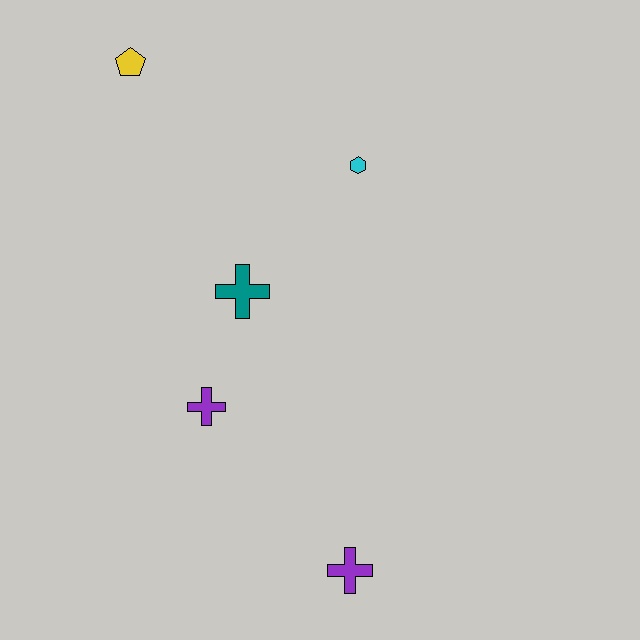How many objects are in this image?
There are 5 objects.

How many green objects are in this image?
There are no green objects.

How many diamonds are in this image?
There are no diamonds.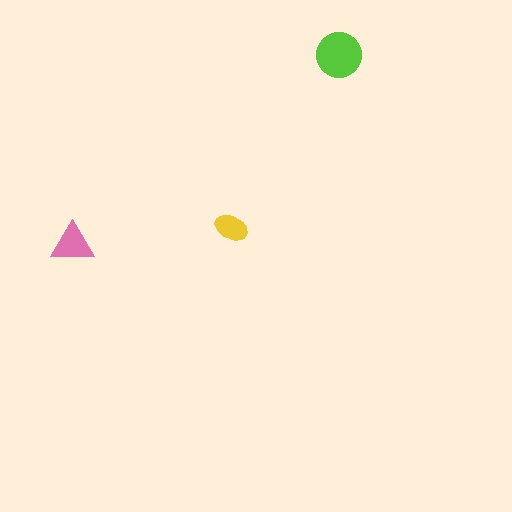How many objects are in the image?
There are 3 objects in the image.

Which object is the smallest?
The yellow ellipse.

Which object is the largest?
The lime circle.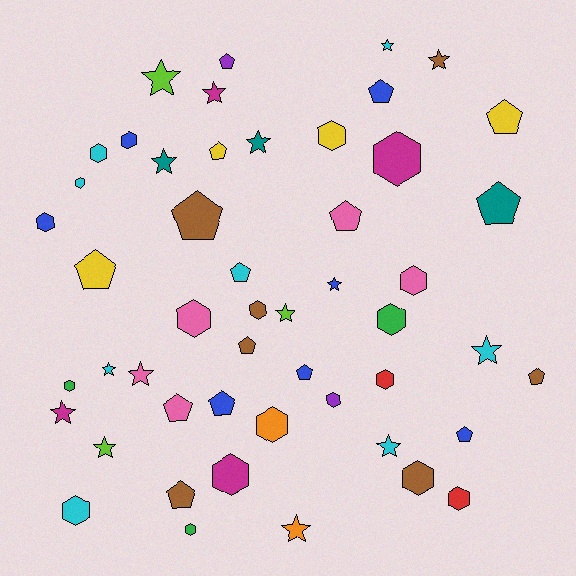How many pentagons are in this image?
There are 16 pentagons.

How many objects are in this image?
There are 50 objects.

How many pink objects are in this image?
There are 5 pink objects.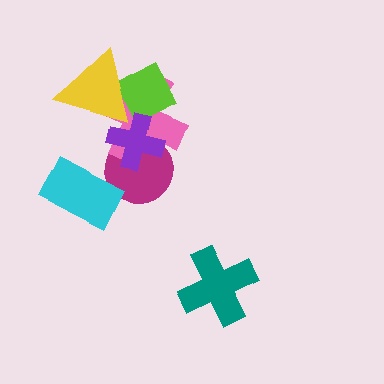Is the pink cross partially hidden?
Yes, it is partially covered by another shape.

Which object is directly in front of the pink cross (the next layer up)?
The lime diamond is directly in front of the pink cross.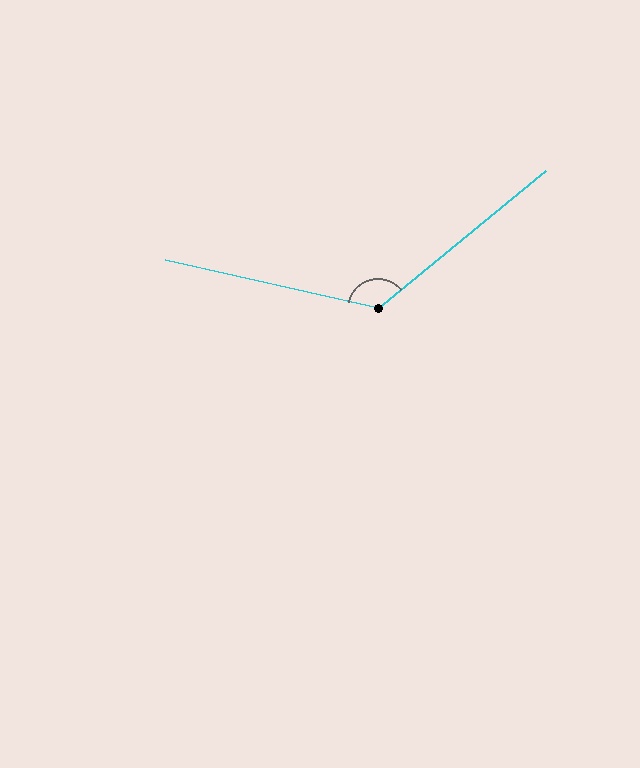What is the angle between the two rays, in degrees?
Approximately 128 degrees.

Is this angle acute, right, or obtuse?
It is obtuse.